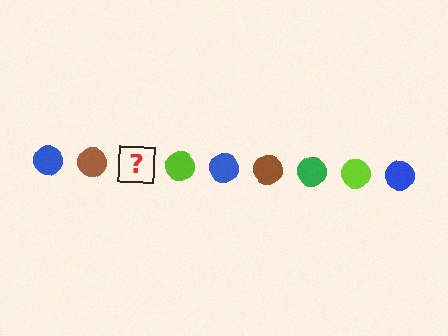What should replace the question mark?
The question mark should be replaced with a green circle.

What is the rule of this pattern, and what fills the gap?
The rule is that the pattern cycles through blue, brown, green, lime circles. The gap should be filled with a green circle.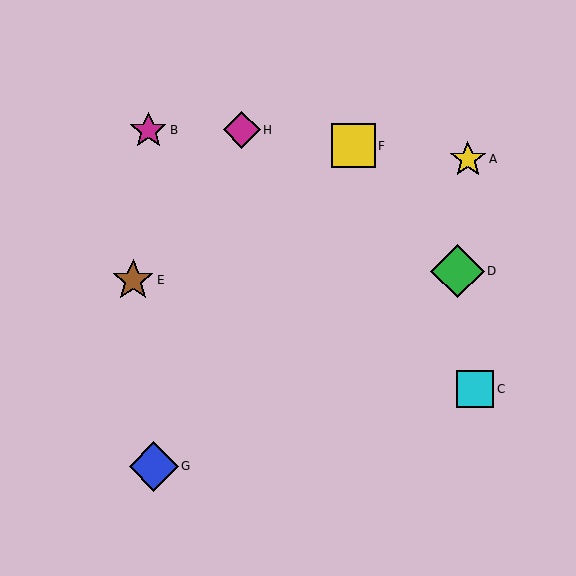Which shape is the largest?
The green diamond (labeled D) is the largest.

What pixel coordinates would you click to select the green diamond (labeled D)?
Click at (458, 271) to select the green diamond D.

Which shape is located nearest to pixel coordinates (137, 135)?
The magenta star (labeled B) at (148, 130) is nearest to that location.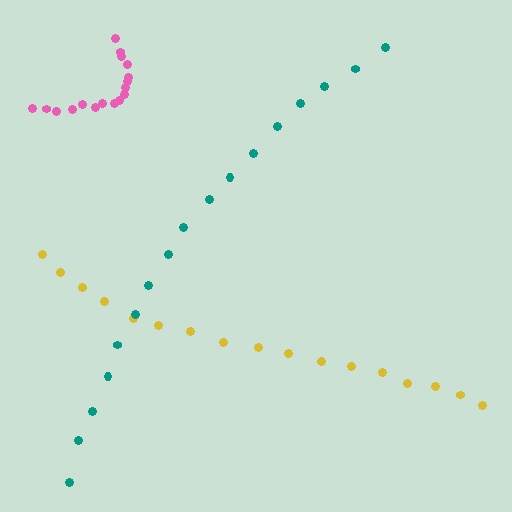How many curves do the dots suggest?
There are 3 distinct paths.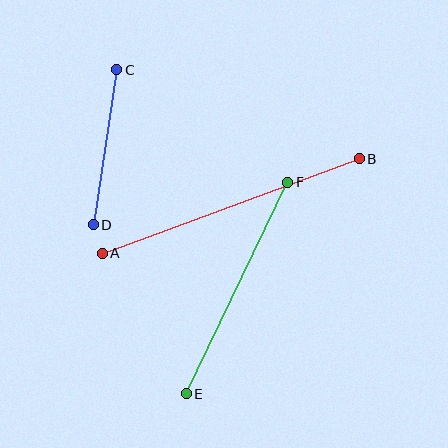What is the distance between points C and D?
The distance is approximately 157 pixels.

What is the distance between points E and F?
The distance is approximately 234 pixels.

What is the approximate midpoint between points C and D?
The midpoint is at approximately (105, 147) pixels.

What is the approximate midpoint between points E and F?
The midpoint is at approximately (237, 288) pixels.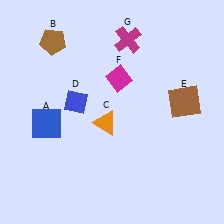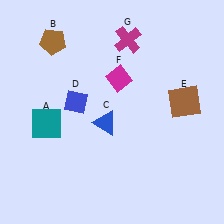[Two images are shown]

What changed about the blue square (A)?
In Image 1, A is blue. In Image 2, it changed to teal.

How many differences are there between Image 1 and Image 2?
There are 2 differences between the two images.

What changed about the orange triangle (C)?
In Image 1, C is orange. In Image 2, it changed to blue.